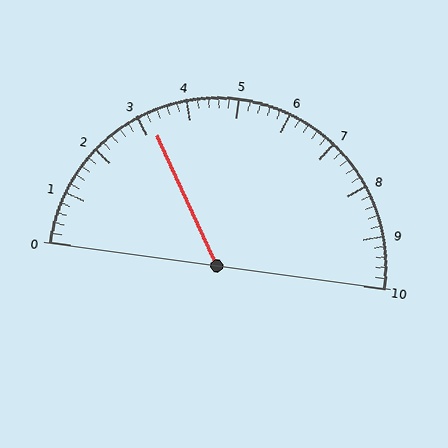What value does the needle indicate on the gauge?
The needle indicates approximately 3.2.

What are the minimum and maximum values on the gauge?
The gauge ranges from 0 to 10.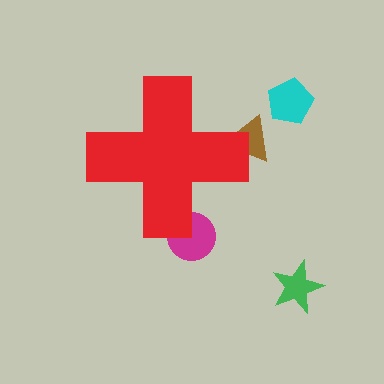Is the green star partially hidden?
No, the green star is fully visible.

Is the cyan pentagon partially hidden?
No, the cyan pentagon is fully visible.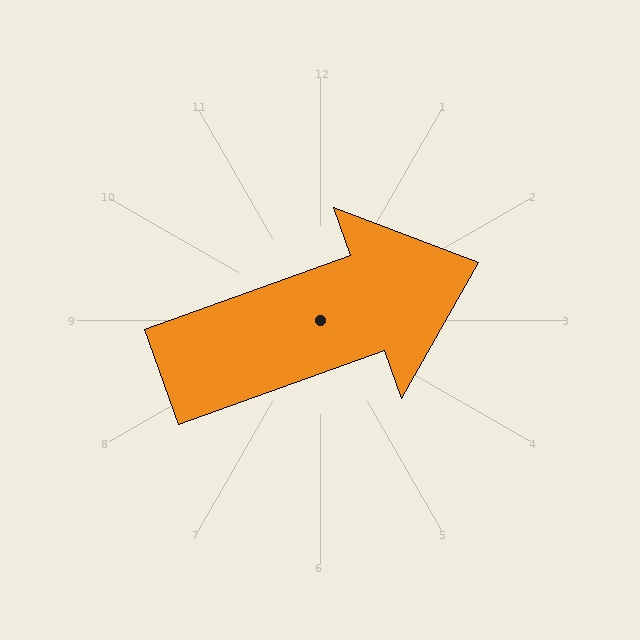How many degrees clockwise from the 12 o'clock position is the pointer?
Approximately 70 degrees.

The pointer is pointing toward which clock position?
Roughly 2 o'clock.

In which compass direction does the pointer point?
East.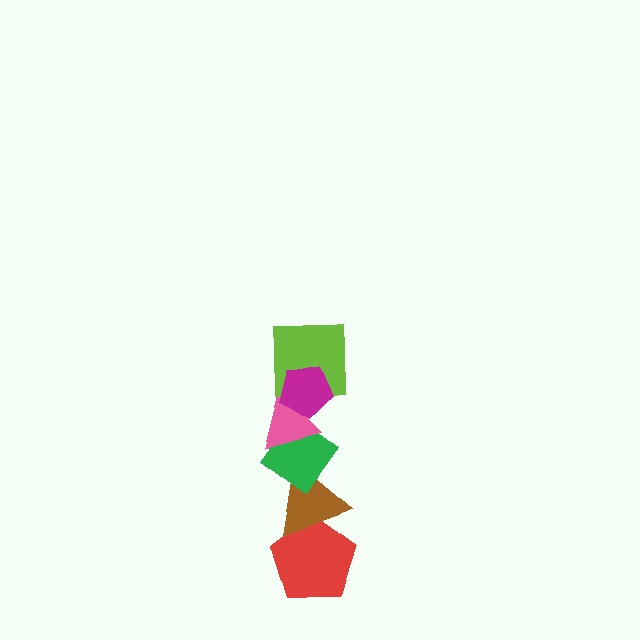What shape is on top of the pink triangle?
The lime square is on top of the pink triangle.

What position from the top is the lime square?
The lime square is 2nd from the top.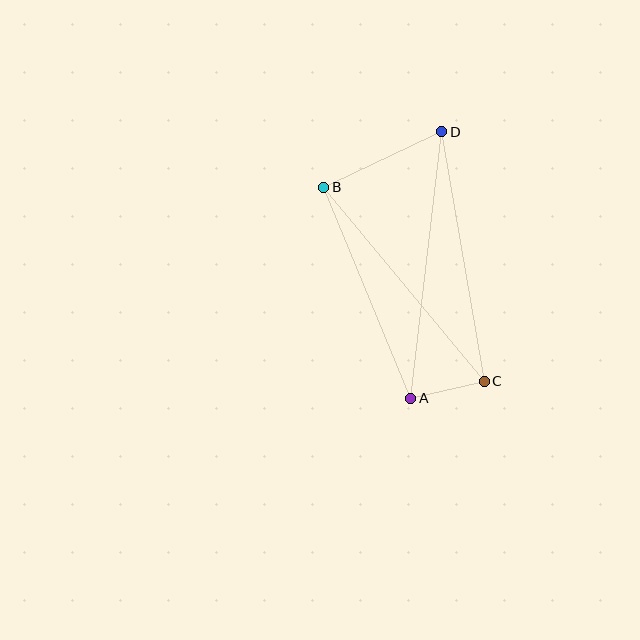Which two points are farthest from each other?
Points A and D are farthest from each other.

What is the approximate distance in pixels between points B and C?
The distance between B and C is approximately 252 pixels.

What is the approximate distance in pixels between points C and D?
The distance between C and D is approximately 253 pixels.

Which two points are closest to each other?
Points A and C are closest to each other.